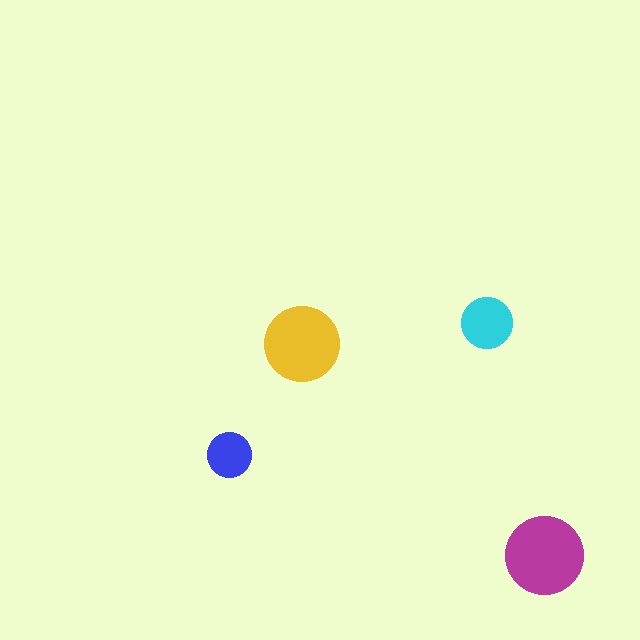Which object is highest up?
The cyan circle is topmost.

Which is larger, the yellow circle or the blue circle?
The yellow one.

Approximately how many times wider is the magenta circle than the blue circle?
About 2 times wider.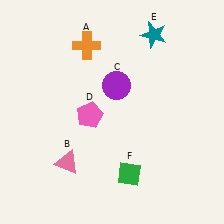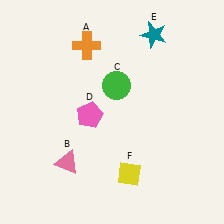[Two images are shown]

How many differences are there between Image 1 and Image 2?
There are 2 differences between the two images.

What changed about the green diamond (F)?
In Image 1, F is green. In Image 2, it changed to yellow.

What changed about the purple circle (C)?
In Image 1, C is purple. In Image 2, it changed to green.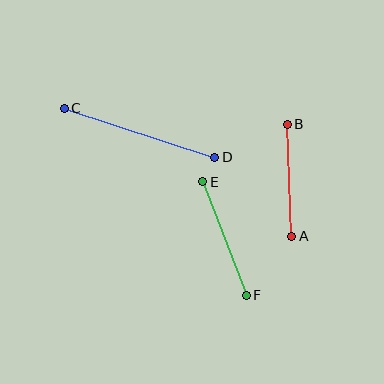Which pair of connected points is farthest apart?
Points C and D are farthest apart.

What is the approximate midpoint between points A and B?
The midpoint is at approximately (289, 180) pixels.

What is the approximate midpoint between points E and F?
The midpoint is at approximately (225, 238) pixels.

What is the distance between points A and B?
The distance is approximately 112 pixels.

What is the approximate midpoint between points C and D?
The midpoint is at approximately (140, 133) pixels.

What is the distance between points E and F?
The distance is approximately 121 pixels.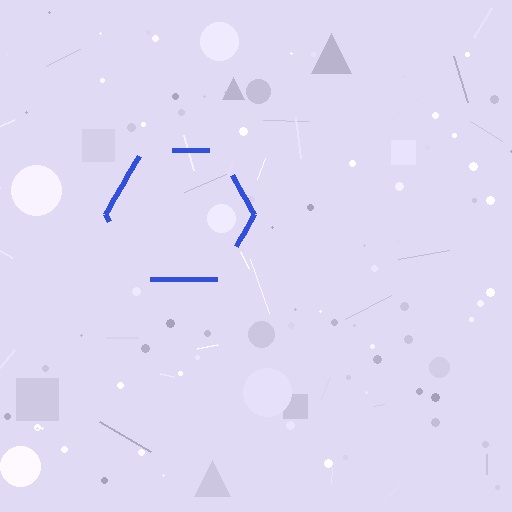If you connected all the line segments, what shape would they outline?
They would outline a hexagon.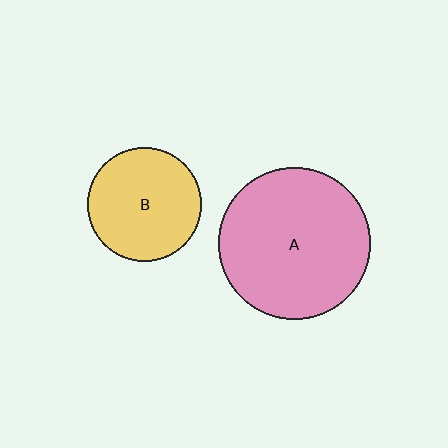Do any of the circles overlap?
No, none of the circles overlap.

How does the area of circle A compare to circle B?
Approximately 1.8 times.